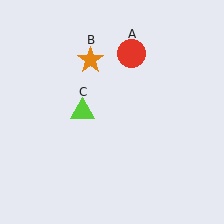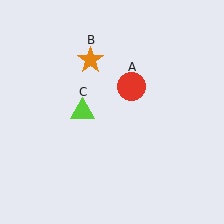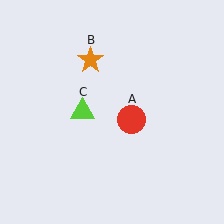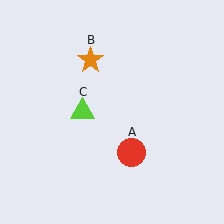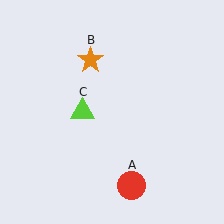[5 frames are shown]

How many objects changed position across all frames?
1 object changed position: red circle (object A).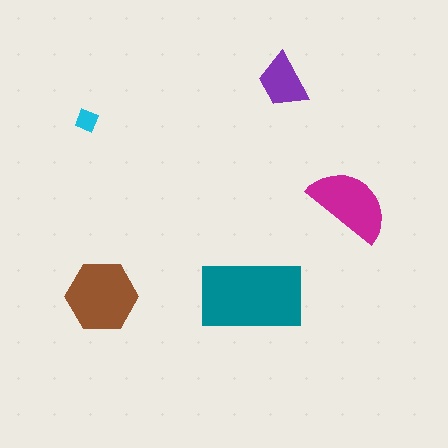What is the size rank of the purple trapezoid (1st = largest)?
4th.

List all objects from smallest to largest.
The cyan diamond, the purple trapezoid, the magenta semicircle, the brown hexagon, the teal rectangle.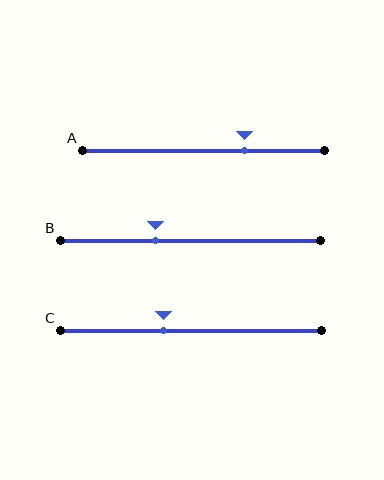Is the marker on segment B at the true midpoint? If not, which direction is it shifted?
No, the marker on segment B is shifted to the left by about 13% of the segment length.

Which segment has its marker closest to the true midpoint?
Segment C has its marker closest to the true midpoint.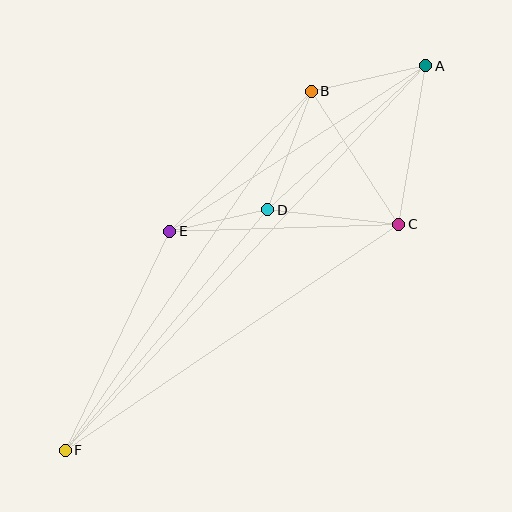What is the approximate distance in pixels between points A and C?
The distance between A and C is approximately 161 pixels.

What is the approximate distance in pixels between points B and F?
The distance between B and F is approximately 435 pixels.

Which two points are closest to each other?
Points D and E are closest to each other.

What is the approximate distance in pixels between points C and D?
The distance between C and D is approximately 132 pixels.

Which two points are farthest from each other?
Points A and F are farthest from each other.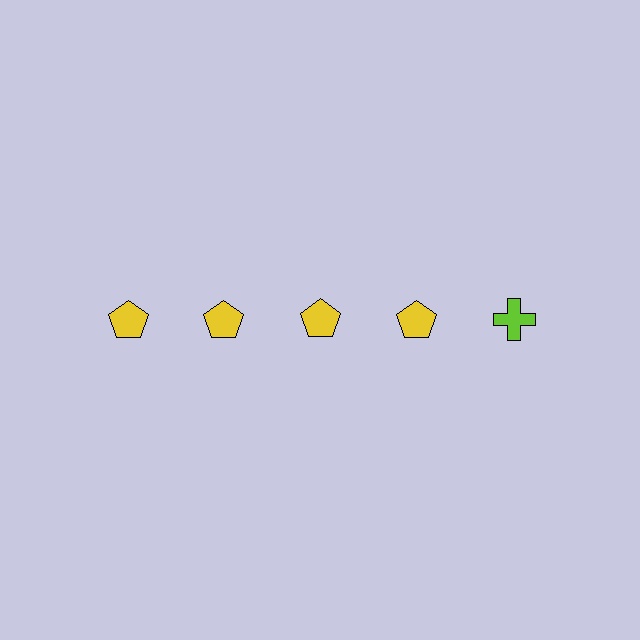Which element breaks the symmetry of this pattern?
The lime cross in the top row, rightmost column breaks the symmetry. All other shapes are yellow pentagons.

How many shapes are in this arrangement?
There are 5 shapes arranged in a grid pattern.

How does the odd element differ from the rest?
It differs in both color (lime instead of yellow) and shape (cross instead of pentagon).